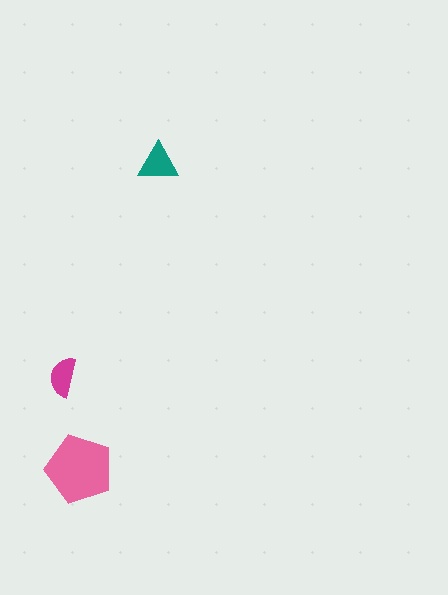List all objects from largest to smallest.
The pink pentagon, the teal triangle, the magenta semicircle.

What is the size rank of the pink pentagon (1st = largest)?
1st.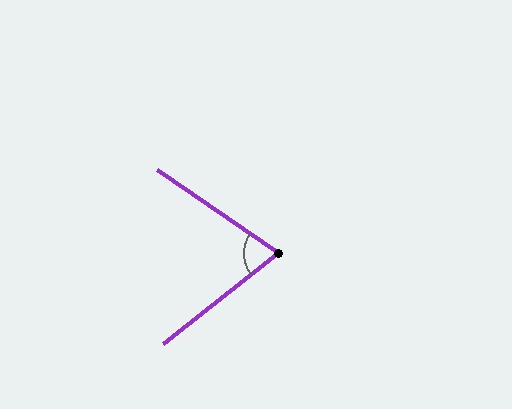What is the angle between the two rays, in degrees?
Approximately 73 degrees.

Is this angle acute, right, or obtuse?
It is acute.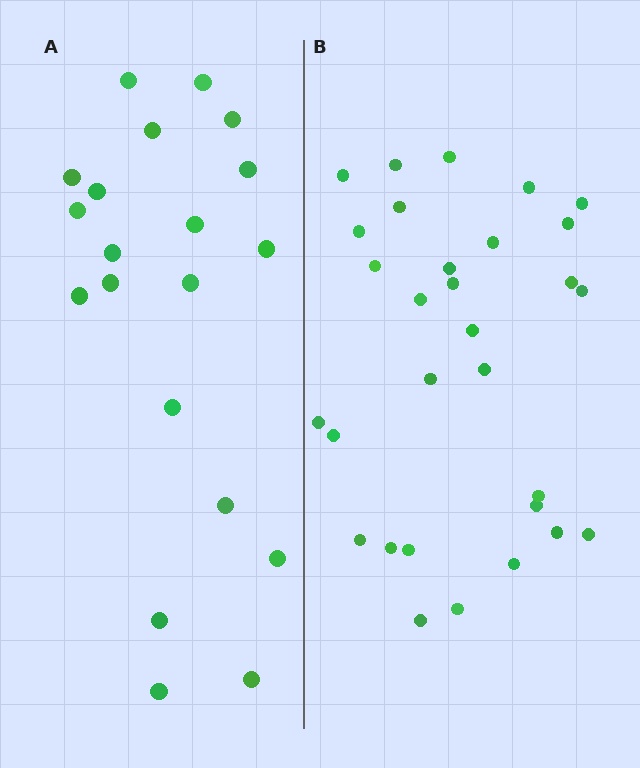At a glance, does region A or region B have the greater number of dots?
Region B (the right region) has more dots.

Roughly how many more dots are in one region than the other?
Region B has roughly 10 or so more dots than region A.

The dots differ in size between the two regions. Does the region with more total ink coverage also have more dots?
No. Region A has more total ink coverage because its dots are larger, but region B actually contains more individual dots. Total area can be misleading — the number of items is what matters here.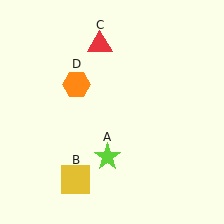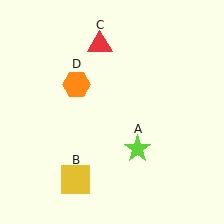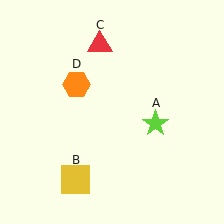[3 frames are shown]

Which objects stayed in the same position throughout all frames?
Yellow square (object B) and red triangle (object C) and orange hexagon (object D) remained stationary.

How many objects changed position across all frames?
1 object changed position: lime star (object A).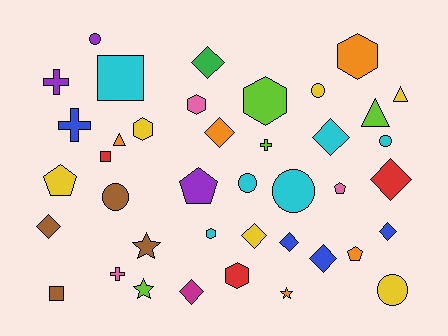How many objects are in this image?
There are 40 objects.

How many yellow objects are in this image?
There are 6 yellow objects.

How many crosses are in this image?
There are 4 crosses.